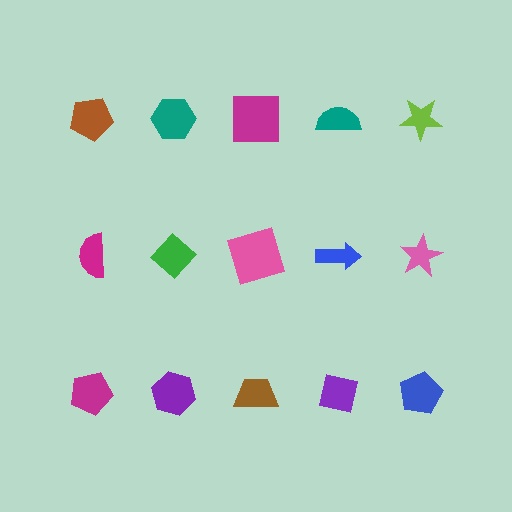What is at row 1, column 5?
A lime star.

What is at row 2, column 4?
A blue arrow.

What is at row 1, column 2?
A teal hexagon.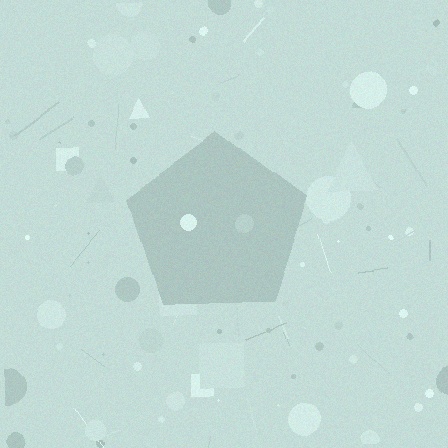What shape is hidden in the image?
A pentagon is hidden in the image.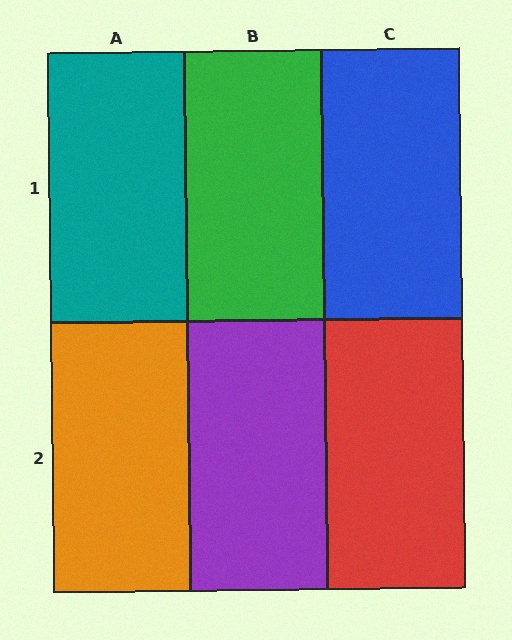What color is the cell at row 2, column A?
Orange.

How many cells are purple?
1 cell is purple.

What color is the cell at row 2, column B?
Purple.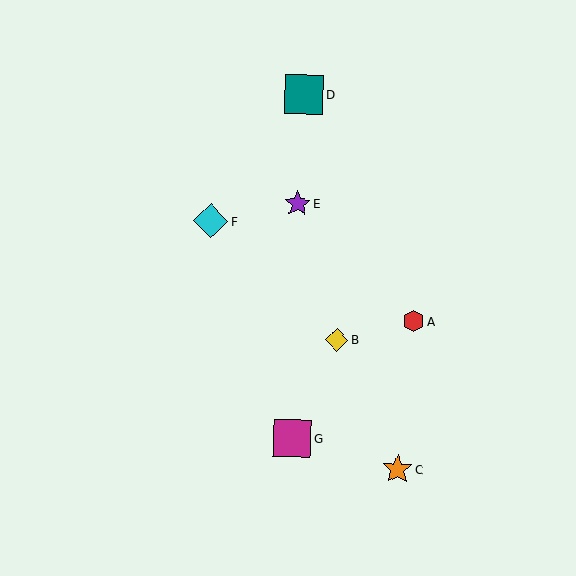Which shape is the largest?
The teal square (labeled D) is the largest.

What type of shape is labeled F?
Shape F is a cyan diamond.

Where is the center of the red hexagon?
The center of the red hexagon is at (414, 321).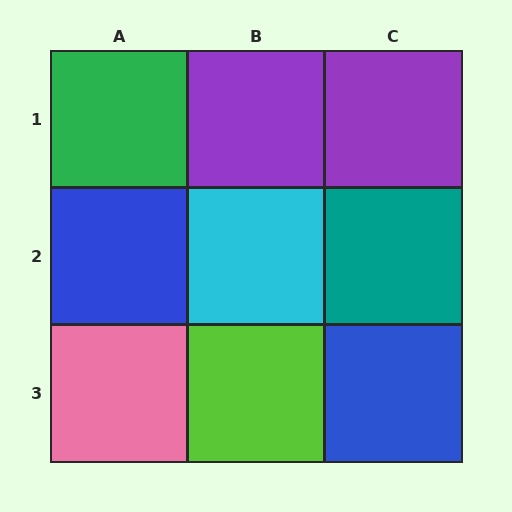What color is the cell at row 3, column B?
Lime.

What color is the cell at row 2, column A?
Blue.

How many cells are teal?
1 cell is teal.